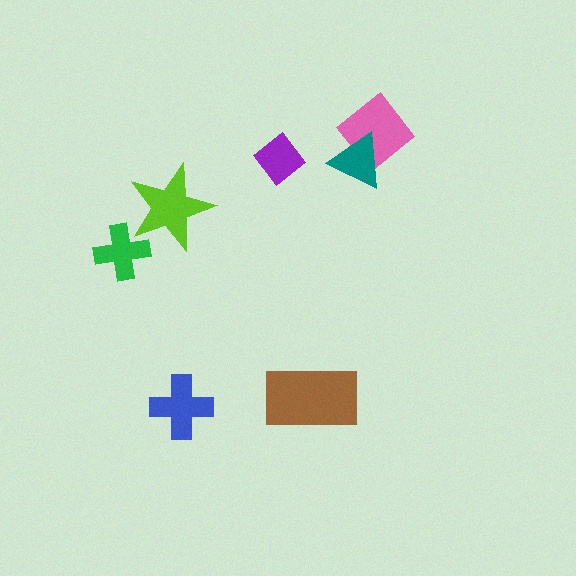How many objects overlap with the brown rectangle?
0 objects overlap with the brown rectangle.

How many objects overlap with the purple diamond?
0 objects overlap with the purple diamond.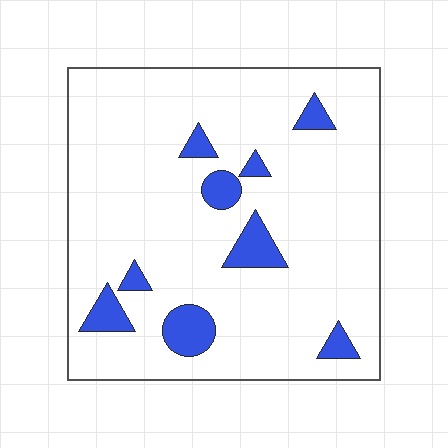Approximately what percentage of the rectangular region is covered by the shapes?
Approximately 10%.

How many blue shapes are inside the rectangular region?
9.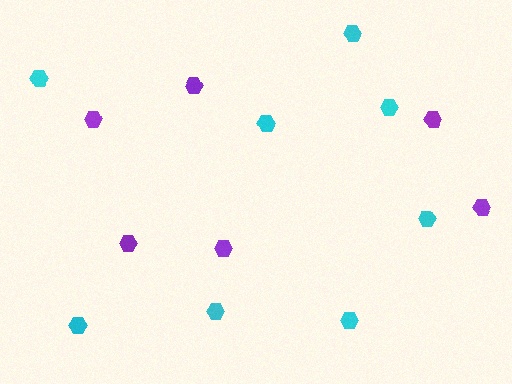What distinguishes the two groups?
There are 2 groups: one group of purple hexagons (6) and one group of cyan hexagons (8).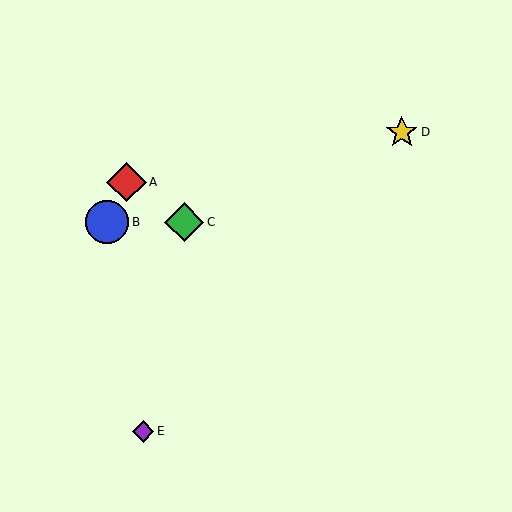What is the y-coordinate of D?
Object D is at y≈132.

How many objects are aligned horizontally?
2 objects (B, C) are aligned horizontally.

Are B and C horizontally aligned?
Yes, both are at y≈222.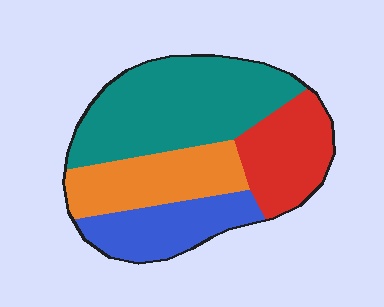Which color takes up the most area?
Teal, at roughly 40%.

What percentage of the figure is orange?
Orange covers roughly 20% of the figure.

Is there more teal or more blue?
Teal.